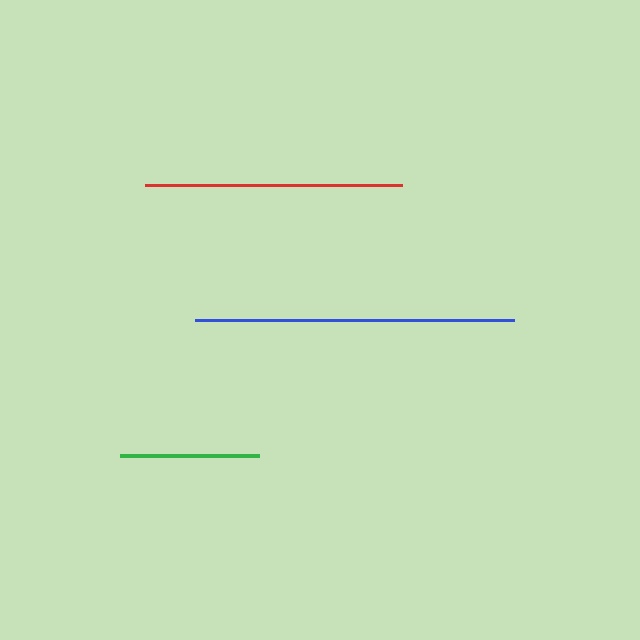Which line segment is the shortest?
The green line is the shortest at approximately 139 pixels.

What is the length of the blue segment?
The blue segment is approximately 319 pixels long.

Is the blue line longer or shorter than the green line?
The blue line is longer than the green line.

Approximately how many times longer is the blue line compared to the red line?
The blue line is approximately 1.2 times the length of the red line.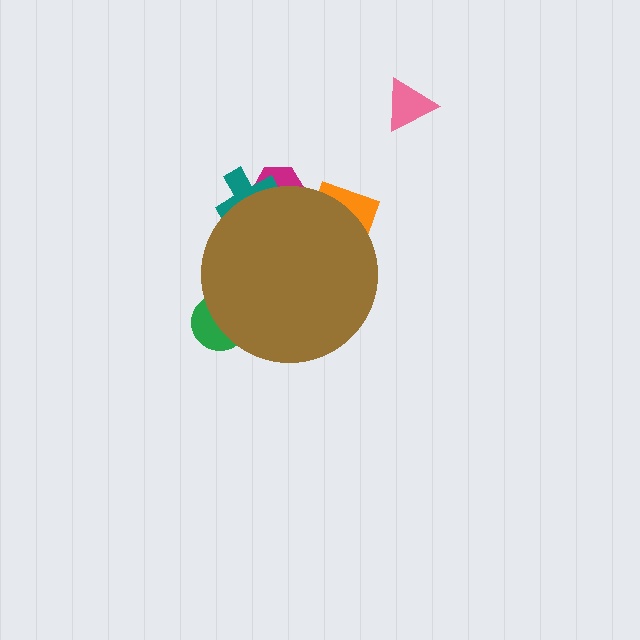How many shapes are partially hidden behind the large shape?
4 shapes are partially hidden.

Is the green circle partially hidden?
Yes, the green circle is partially hidden behind the brown circle.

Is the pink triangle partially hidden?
No, the pink triangle is fully visible.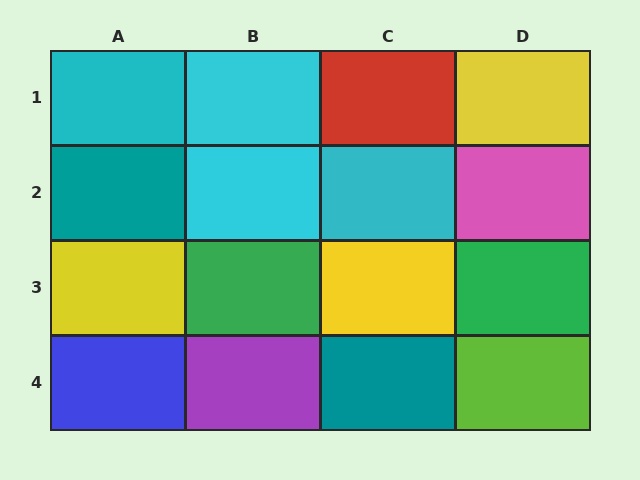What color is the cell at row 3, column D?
Green.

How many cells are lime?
1 cell is lime.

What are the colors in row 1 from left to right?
Cyan, cyan, red, yellow.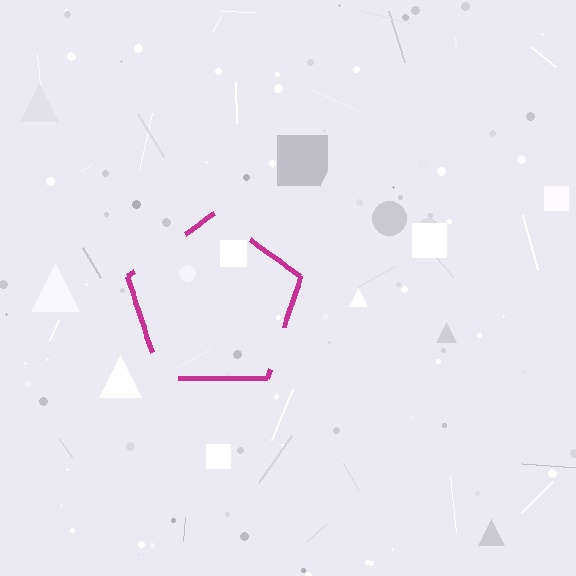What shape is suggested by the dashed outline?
The dashed outline suggests a pentagon.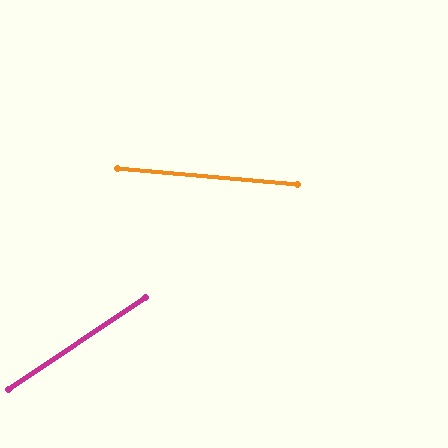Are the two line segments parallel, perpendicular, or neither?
Neither parallel nor perpendicular — they differ by about 39°.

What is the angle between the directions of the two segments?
Approximately 39 degrees.